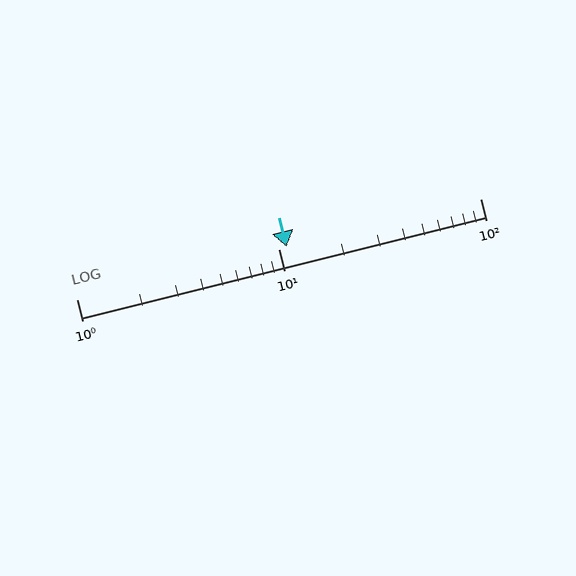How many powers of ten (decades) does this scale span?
The scale spans 2 decades, from 1 to 100.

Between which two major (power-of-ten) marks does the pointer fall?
The pointer is between 10 and 100.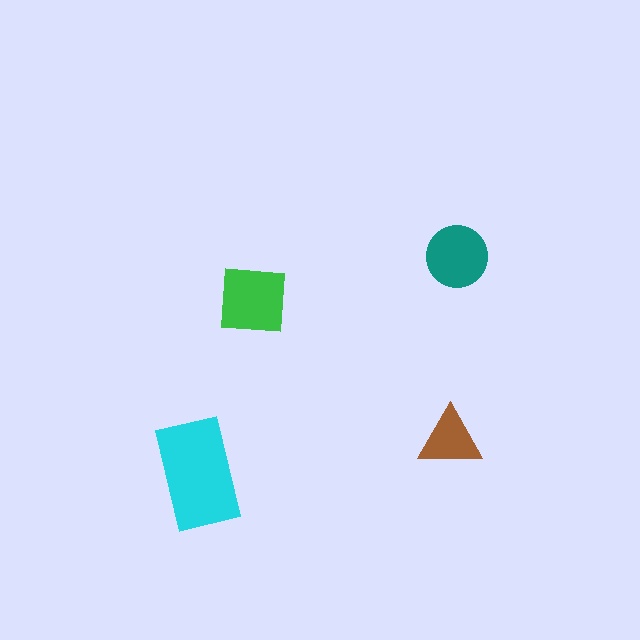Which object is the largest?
The cyan rectangle.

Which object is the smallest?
The brown triangle.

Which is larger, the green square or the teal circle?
The green square.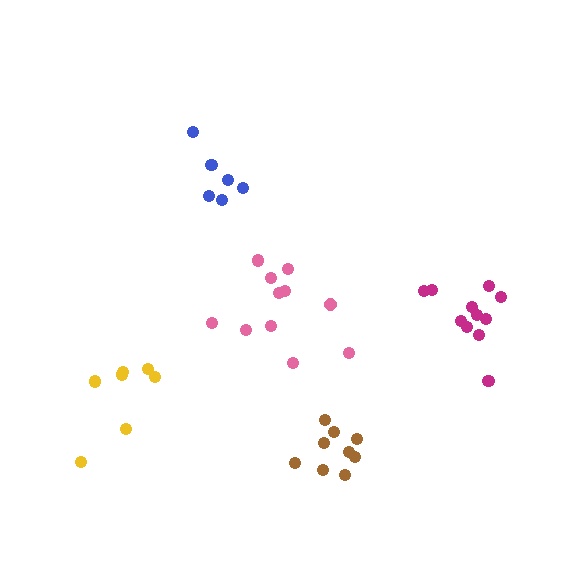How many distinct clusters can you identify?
There are 5 distinct clusters.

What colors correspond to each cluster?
The clusters are colored: pink, blue, magenta, brown, yellow.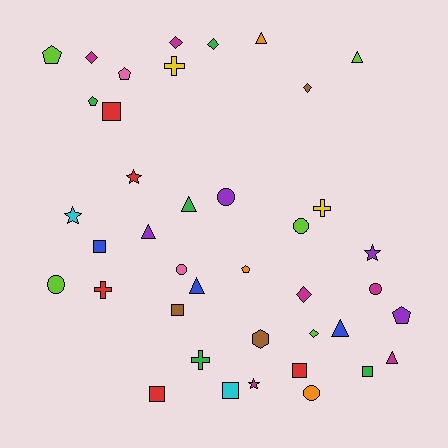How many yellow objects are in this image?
There are 2 yellow objects.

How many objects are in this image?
There are 40 objects.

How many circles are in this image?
There are 6 circles.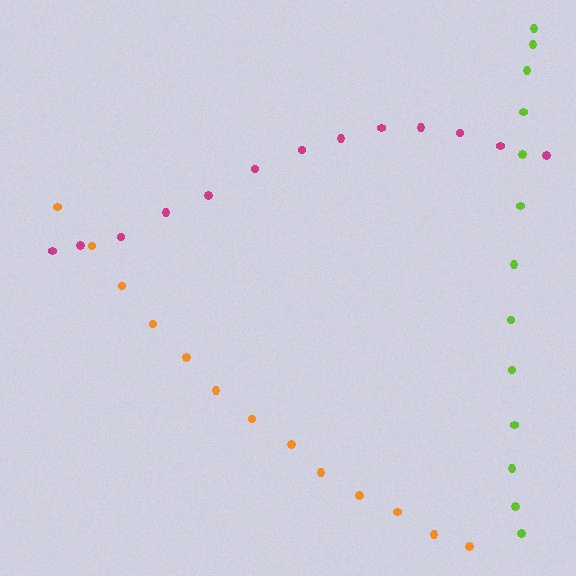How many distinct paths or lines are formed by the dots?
There are 3 distinct paths.